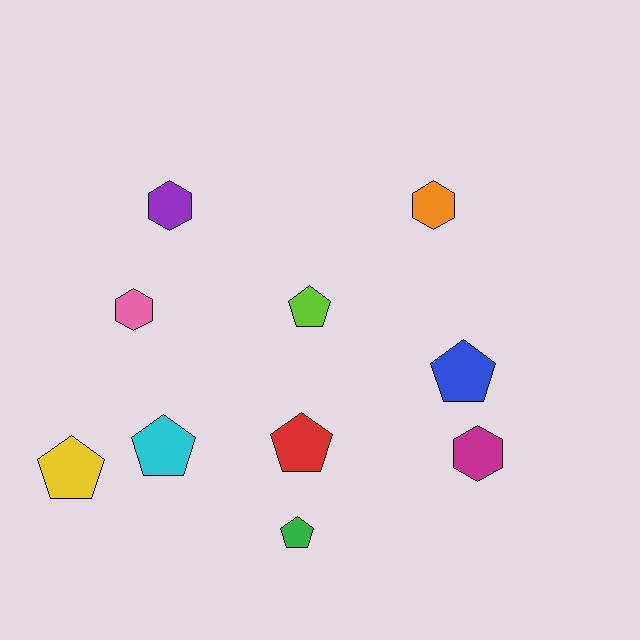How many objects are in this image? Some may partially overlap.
There are 10 objects.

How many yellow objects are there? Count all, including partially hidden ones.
There is 1 yellow object.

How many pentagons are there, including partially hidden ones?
There are 6 pentagons.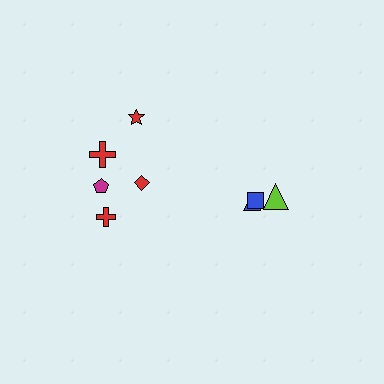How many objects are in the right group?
There are 3 objects.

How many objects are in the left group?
There are 5 objects.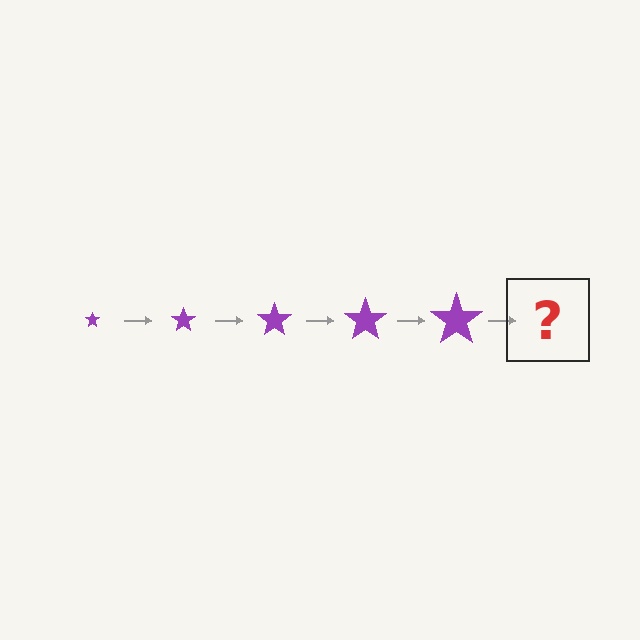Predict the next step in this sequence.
The next step is a purple star, larger than the previous one.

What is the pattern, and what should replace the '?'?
The pattern is that the star gets progressively larger each step. The '?' should be a purple star, larger than the previous one.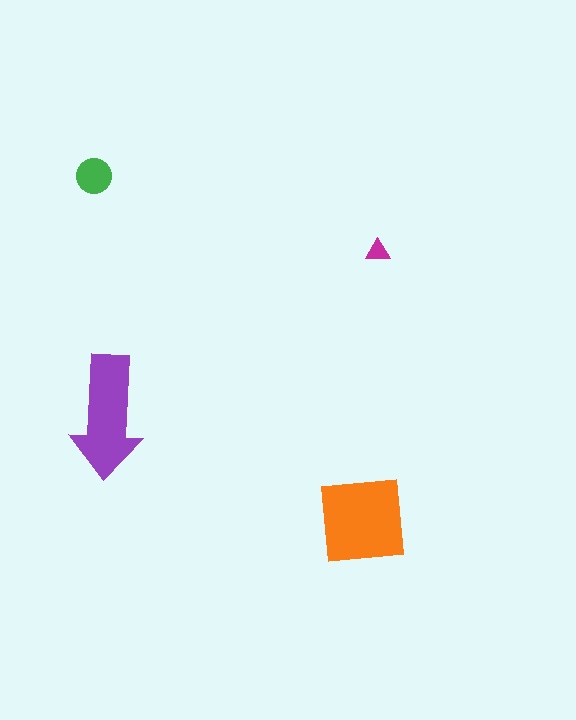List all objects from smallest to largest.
The magenta triangle, the green circle, the purple arrow, the orange square.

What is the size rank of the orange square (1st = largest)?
1st.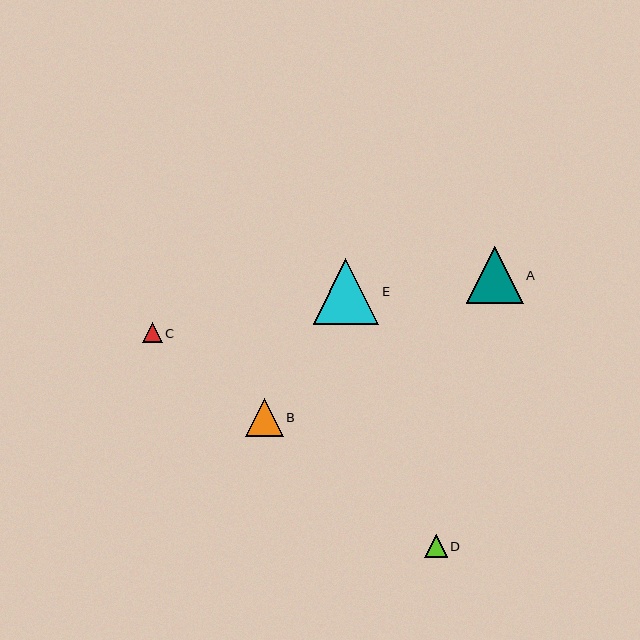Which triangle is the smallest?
Triangle C is the smallest with a size of approximately 20 pixels.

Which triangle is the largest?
Triangle E is the largest with a size of approximately 65 pixels.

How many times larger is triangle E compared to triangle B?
Triangle E is approximately 1.7 times the size of triangle B.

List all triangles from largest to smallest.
From largest to smallest: E, A, B, D, C.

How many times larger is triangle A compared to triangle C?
Triangle A is approximately 2.8 times the size of triangle C.